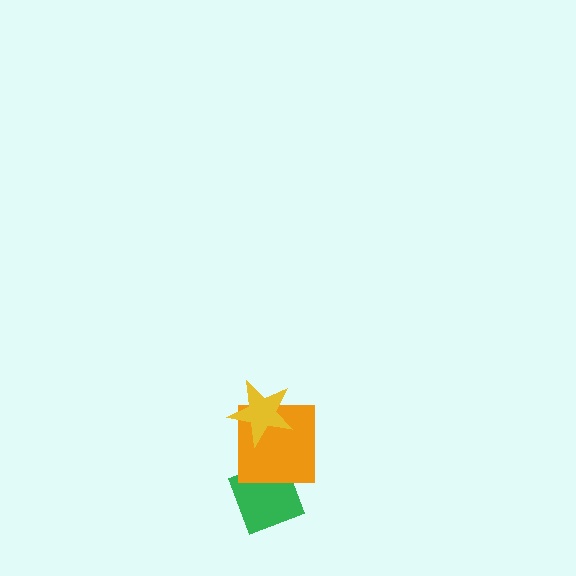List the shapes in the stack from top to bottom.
From top to bottom: the yellow star, the orange square, the green diamond.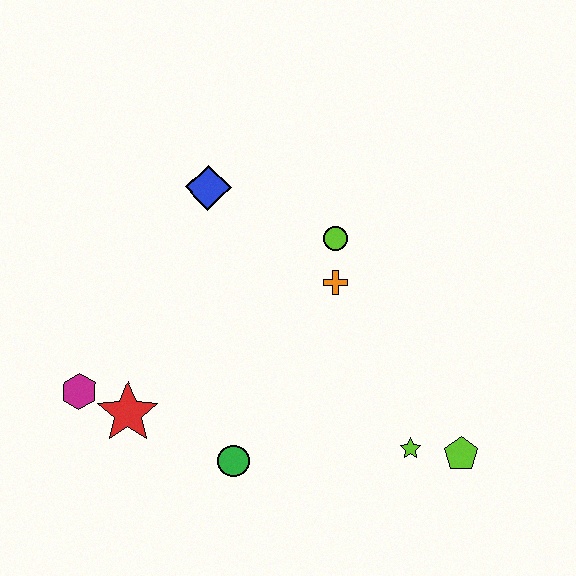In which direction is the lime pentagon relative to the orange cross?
The lime pentagon is below the orange cross.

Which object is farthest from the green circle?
The blue diamond is farthest from the green circle.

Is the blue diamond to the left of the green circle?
Yes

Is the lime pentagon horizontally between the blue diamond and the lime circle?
No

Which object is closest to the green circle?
The red star is closest to the green circle.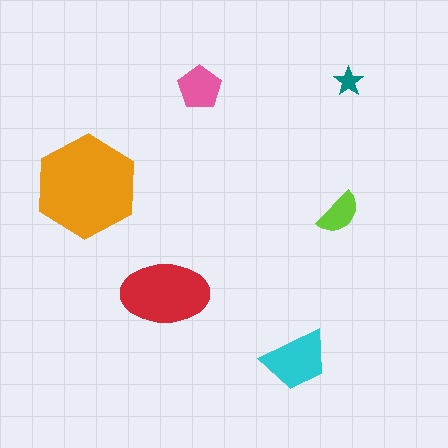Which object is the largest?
The orange hexagon.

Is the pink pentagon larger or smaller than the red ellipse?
Smaller.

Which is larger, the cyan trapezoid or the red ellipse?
The red ellipse.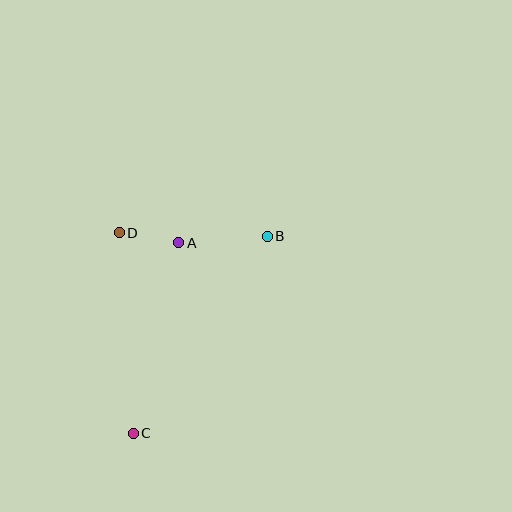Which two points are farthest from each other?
Points B and C are farthest from each other.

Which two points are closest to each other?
Points A and D are closest to each other.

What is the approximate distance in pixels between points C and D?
The distance between C and D is approximately 201 pixels.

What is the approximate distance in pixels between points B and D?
The distance between B and D is approximately 148 pixels.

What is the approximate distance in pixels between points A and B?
The distance between A and B is approximately 89 pixels.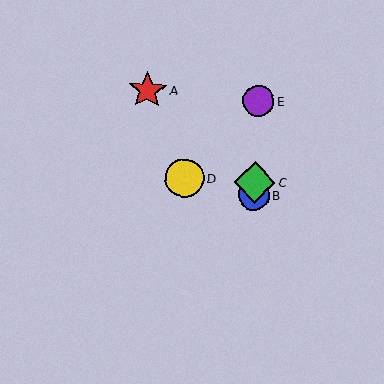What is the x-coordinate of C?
Object C is at x≈255.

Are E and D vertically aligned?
No, E is at x≈258 and D is at x≈185.